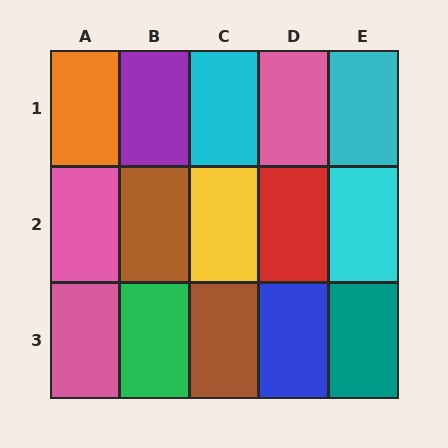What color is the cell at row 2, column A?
Pink.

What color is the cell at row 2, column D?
Red.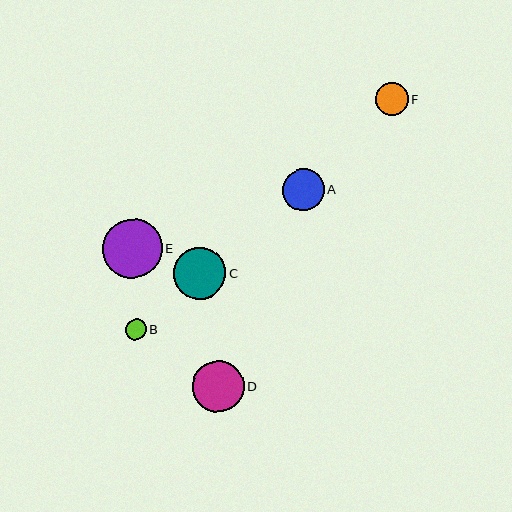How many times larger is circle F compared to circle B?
Circle F is approximately 1.6 times the size of circle B.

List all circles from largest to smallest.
From largest to smallest: E, D, C, A, F, B.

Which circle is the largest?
Circle E is the largest with a size of approximately 59 pixels.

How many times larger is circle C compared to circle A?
Circle C is approximately 1.3 times the size of circle A.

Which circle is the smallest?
Circle B is the smallest with a size of approximately 21 pixels.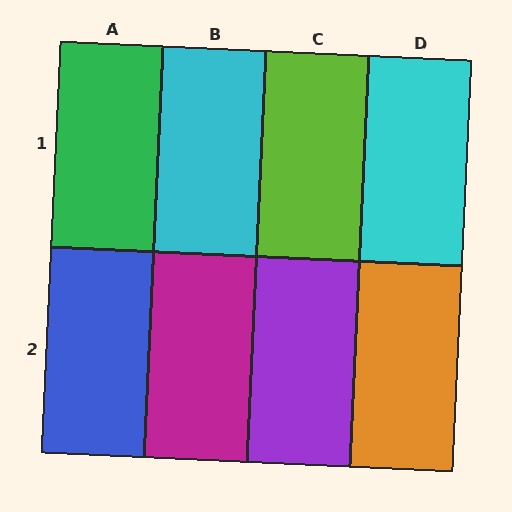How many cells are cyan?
2 cells are cyan.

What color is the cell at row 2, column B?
Magenta.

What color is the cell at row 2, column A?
Blue.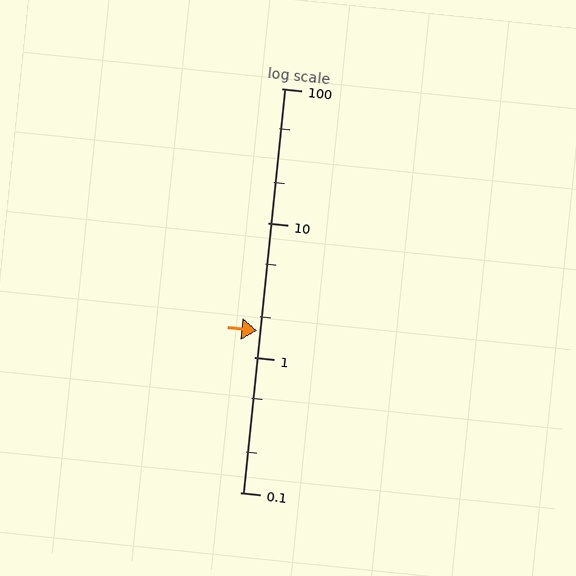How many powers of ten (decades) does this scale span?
The scale spans 3 decades, from 0.1 to 100.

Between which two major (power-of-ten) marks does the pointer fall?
The pointer is between 1 and 10.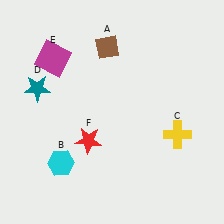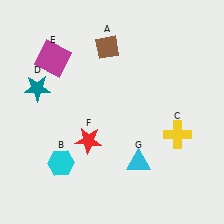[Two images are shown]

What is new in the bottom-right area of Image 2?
A cyan triangle (G) was added in the bottom-right area of Image 2.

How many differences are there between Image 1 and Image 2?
There is 1 difference between the two images.